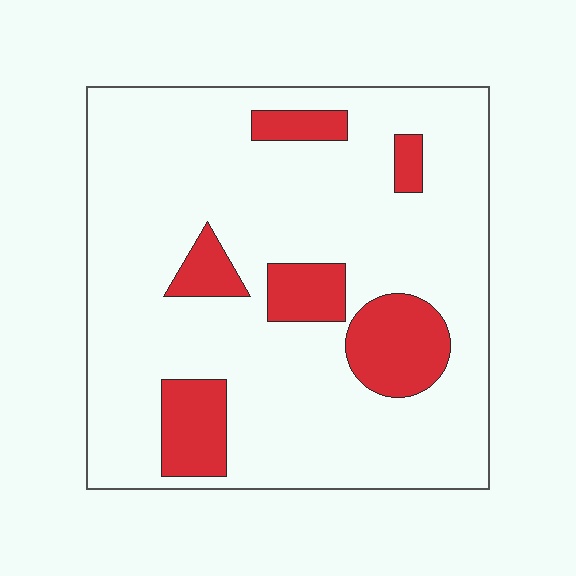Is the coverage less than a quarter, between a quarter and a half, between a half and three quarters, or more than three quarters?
Less than a quarter.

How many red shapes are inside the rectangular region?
6.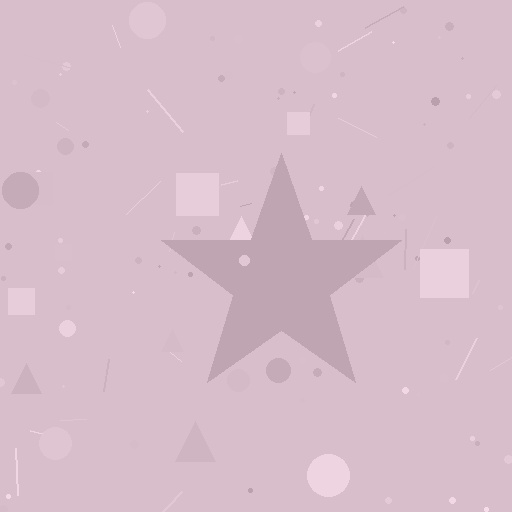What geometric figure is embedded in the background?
A star is embedded in the background.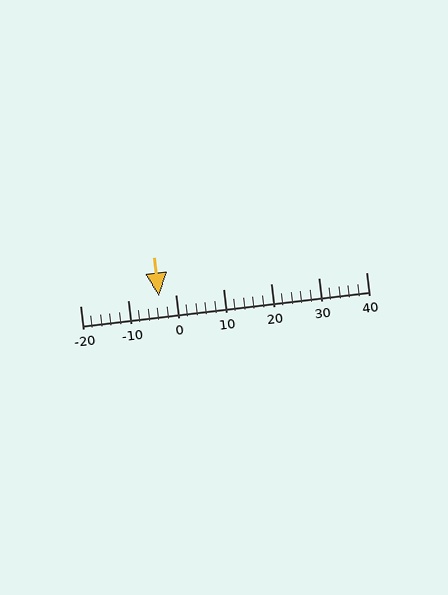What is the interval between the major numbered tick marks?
The major tick marks are spaced 10 units apart.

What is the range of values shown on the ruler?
The ruler shows values from -20 to 40.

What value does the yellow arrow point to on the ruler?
The yellow arrow points to approximately -4.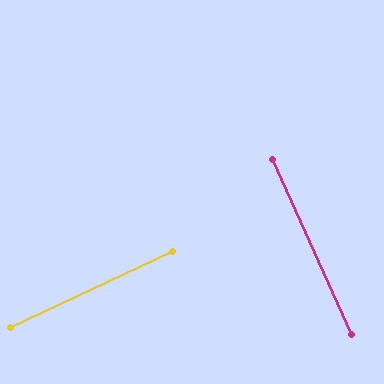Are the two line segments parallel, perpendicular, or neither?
Perpendicular — they meet at approximately 89°.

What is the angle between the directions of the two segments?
Approximately 89 degrees.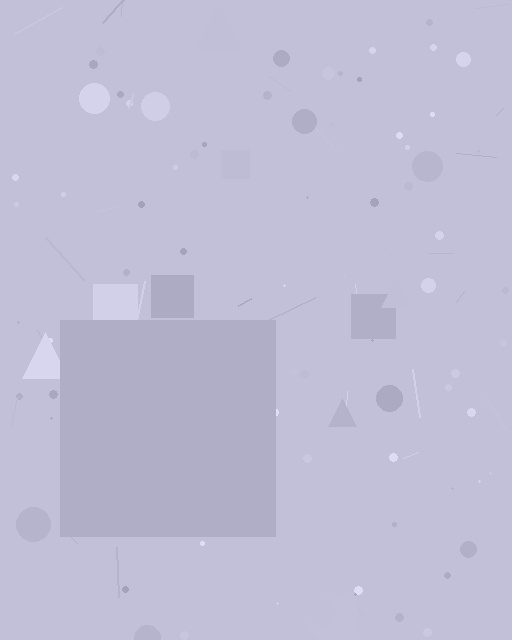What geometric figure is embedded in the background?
A square is embedded in the background.